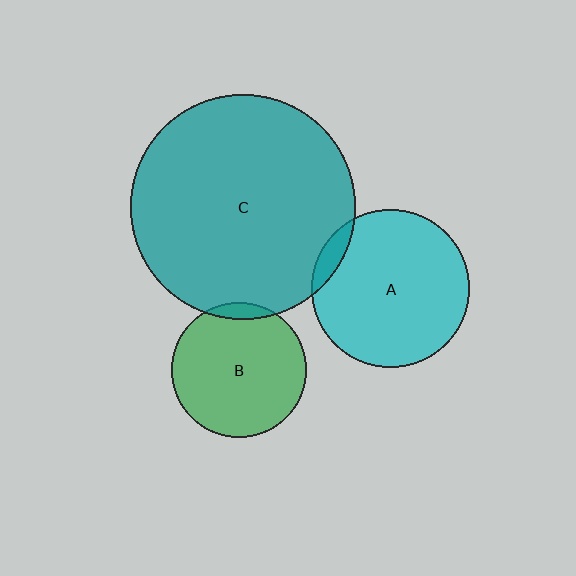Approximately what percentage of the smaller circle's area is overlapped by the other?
Approximately 5%.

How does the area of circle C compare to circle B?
Approximately 2.8 times.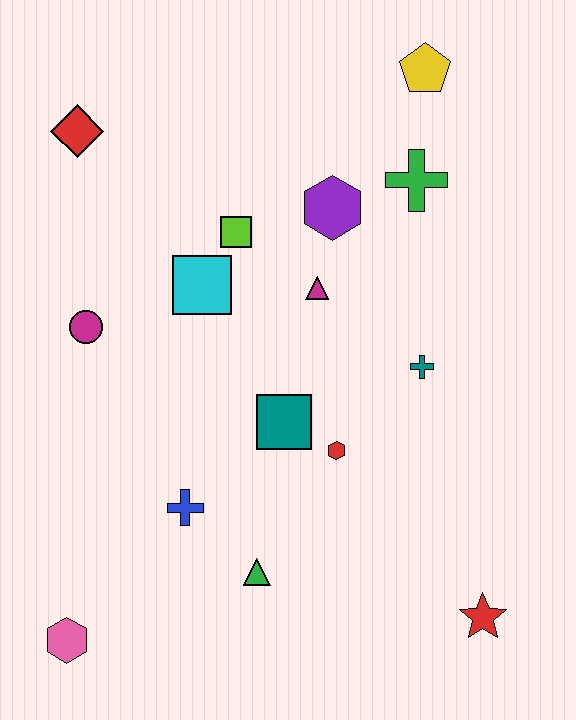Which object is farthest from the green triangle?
The yellow pentagon is farthest from the green triangle.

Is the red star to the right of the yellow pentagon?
Yes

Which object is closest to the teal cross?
The red hexagon is closest to the teal cross.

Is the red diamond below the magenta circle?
No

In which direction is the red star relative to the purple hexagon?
The red star is below the purple hexagon.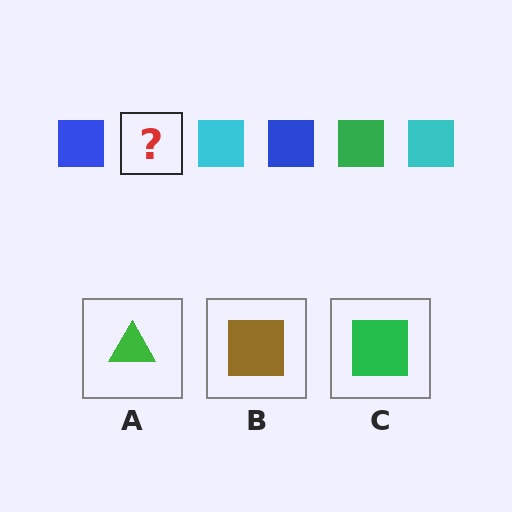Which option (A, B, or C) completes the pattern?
C.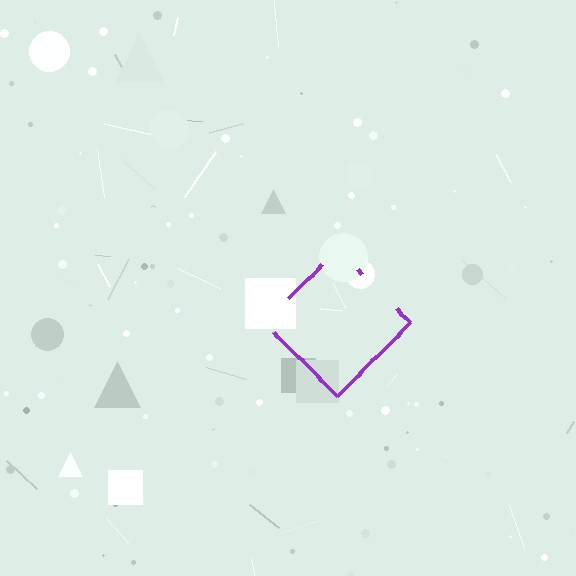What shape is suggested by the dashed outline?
The dashed outline suggests a diamond.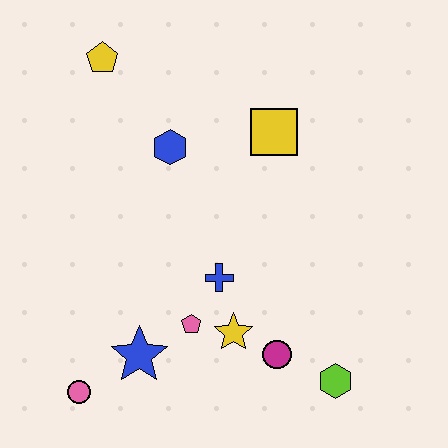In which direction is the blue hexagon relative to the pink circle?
The blue hexagon is above the pink circle.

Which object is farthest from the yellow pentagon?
The lime hexagon is farthest from the yellow pentagon.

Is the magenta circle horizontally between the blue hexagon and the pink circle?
No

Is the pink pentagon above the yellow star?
Yes